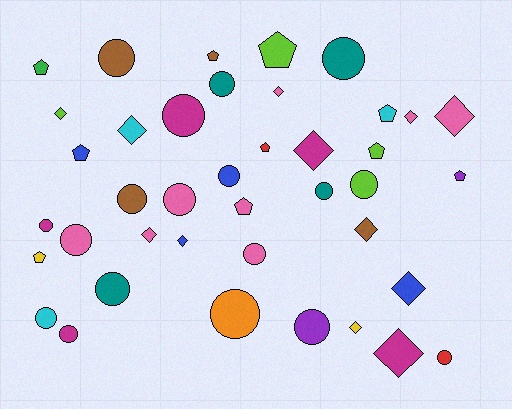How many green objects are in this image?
There is 1 green object.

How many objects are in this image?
There are 40 objects.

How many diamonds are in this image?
There are 12 diamonds.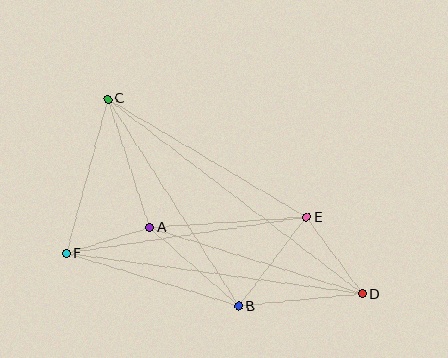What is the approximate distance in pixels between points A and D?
The distance between A and D is approximately 223 pixels.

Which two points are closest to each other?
Points A and F are closest to each other.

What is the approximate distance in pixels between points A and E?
The distance between A and E is approximately 157 pixels.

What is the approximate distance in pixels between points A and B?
The distance between A and B is approximately 119 pixels.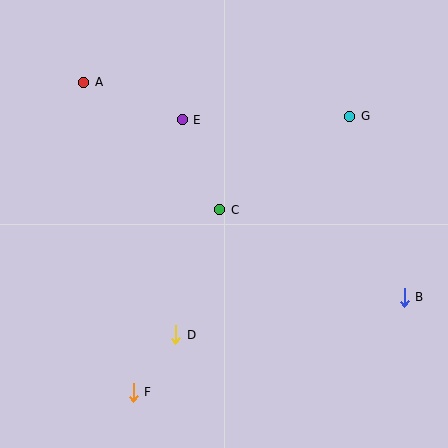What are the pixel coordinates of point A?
Point A is at (84, 82).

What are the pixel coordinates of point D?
Point D is at (176, 335).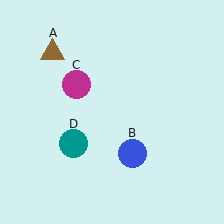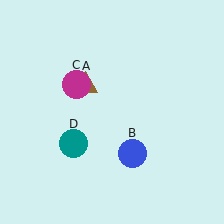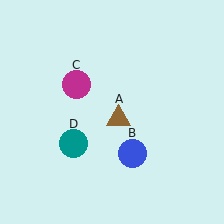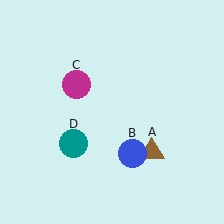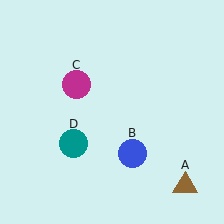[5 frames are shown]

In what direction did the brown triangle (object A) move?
The brown triangle (object A) moved down and to the right.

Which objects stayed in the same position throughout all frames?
Blue circle (object B) and magenta circle (object C) and teal circle (object D) remained stationary.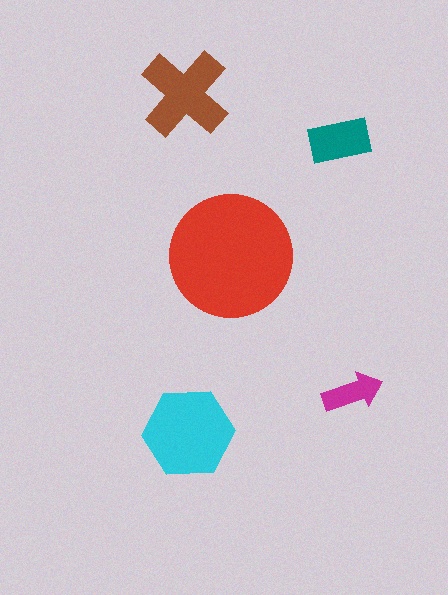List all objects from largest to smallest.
The red circle, the cyan hexagon, the brown cross, the teal rectangle, the magenta arrow.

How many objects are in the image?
There are 5 objects in the image.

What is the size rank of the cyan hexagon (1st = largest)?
2nd.